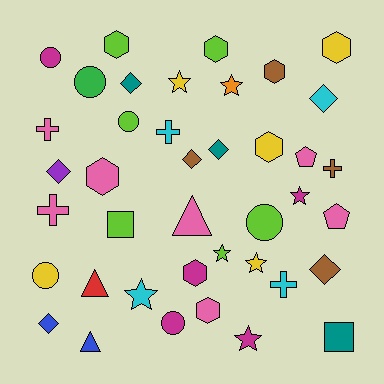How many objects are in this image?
There are 40 objects.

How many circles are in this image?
There are 6 circles.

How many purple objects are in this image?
There is 1 purple object.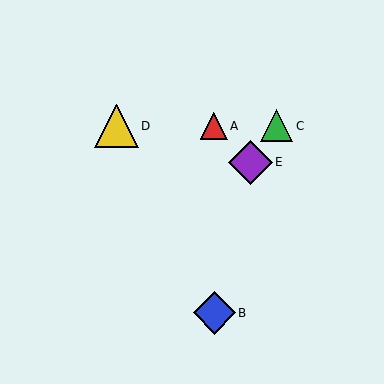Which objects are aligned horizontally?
Objects A, C, D are aligned horizontally.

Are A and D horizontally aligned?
Yes, both are at y≈126.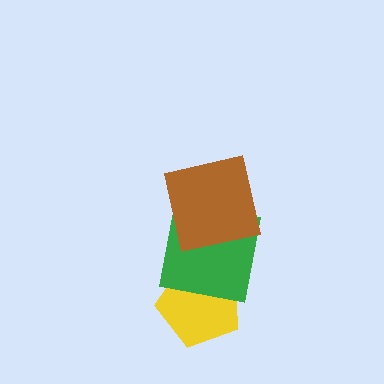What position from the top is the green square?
The green square is 2nd from the top.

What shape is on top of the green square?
The brown square is on top of the green square.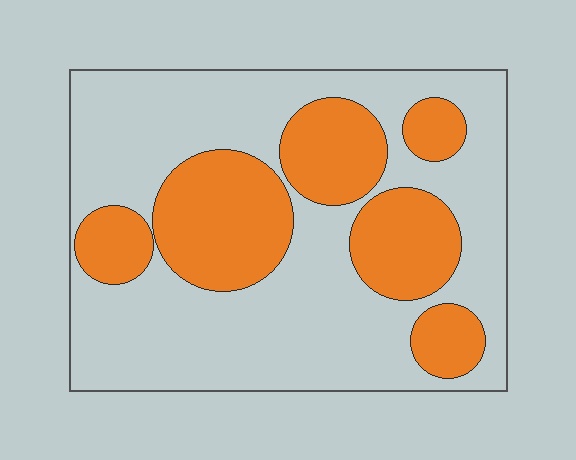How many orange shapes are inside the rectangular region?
6.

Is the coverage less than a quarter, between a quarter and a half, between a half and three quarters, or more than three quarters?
Between a quarter and a half.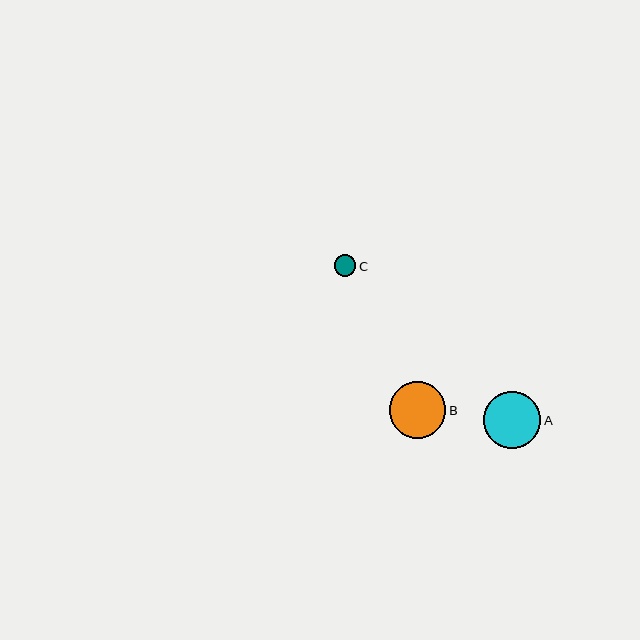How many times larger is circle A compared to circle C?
Circle A is approximately 2.7 times the size of circle C.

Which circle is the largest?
Circle B is the largest with a size of approximately 57 pixels.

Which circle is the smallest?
Circle C is the smallest with a size of approximately 21 pixels.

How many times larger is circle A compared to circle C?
Circle A is approximately 2.7 times the size of circle C.